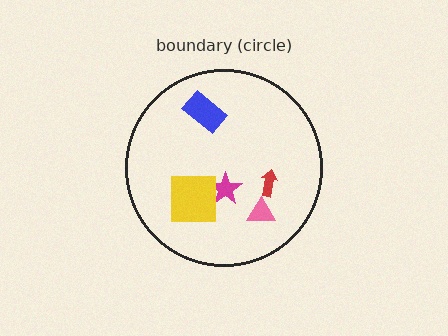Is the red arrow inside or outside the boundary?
Inside.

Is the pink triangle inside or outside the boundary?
Inside.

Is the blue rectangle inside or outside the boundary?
Inside.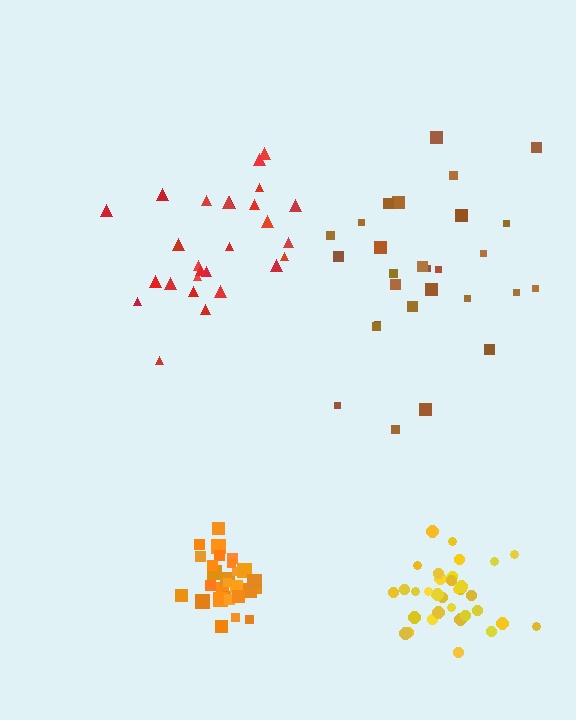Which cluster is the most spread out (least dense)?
Brown.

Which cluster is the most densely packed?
Orange.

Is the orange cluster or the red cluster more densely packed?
Orange.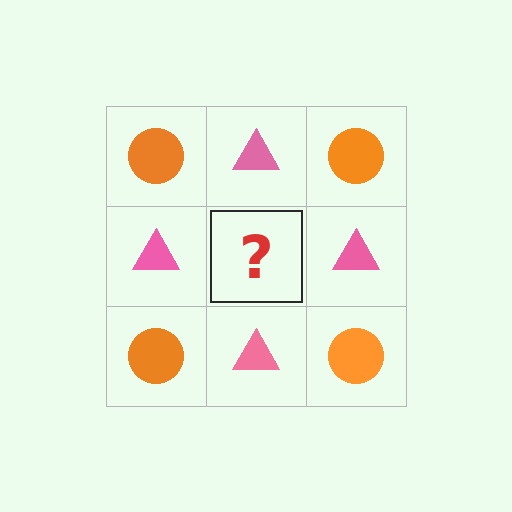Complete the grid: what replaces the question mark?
The question mark should be replaced with an orange circle.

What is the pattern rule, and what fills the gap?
The rule is that it alternates orange circle and pink triangle in a checkerboard pattern. The gap should be filled with an orange circle.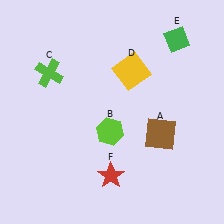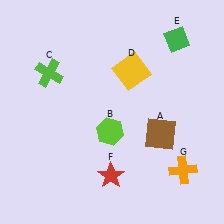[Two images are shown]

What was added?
An orange cross (G) was added in Image 2.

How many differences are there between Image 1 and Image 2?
There is 1 difference between the two images.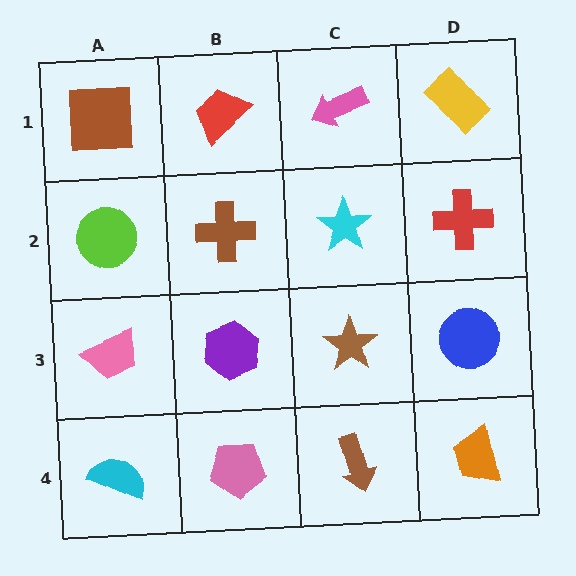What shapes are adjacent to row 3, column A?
A lime circle (row 2, column A), a cyan semicircle (row 4, column A), a purple hexagon (row 3, column B).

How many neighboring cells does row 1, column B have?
3.